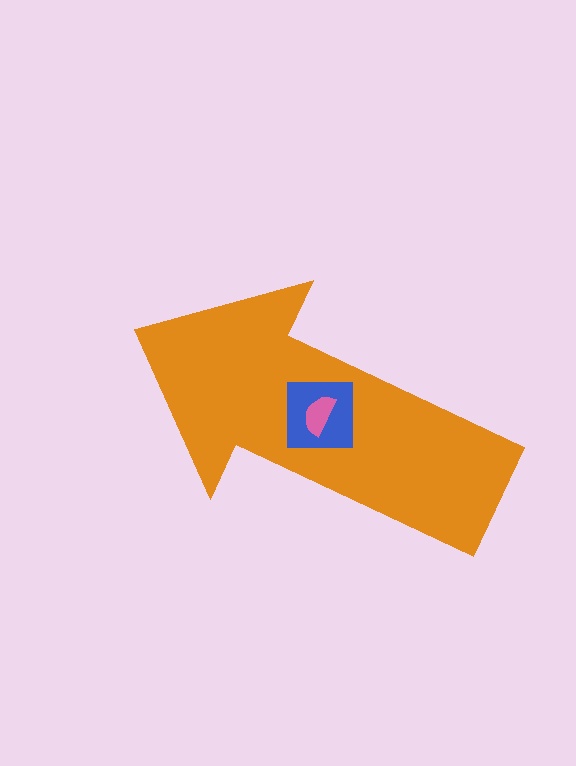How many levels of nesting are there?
3.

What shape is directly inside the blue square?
The pink semicircle.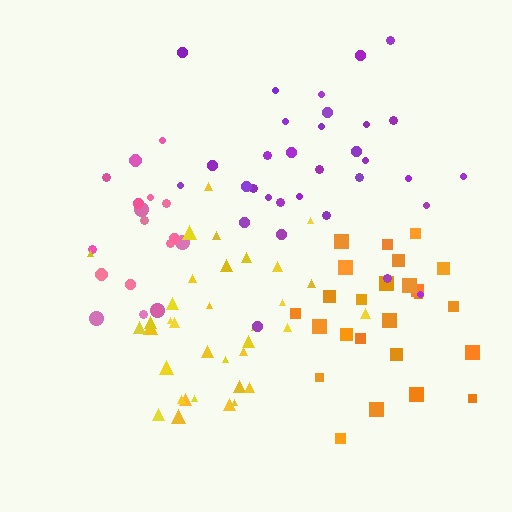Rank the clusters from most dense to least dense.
pink, yellow, orange, purple.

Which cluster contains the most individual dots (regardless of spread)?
Yellow (35).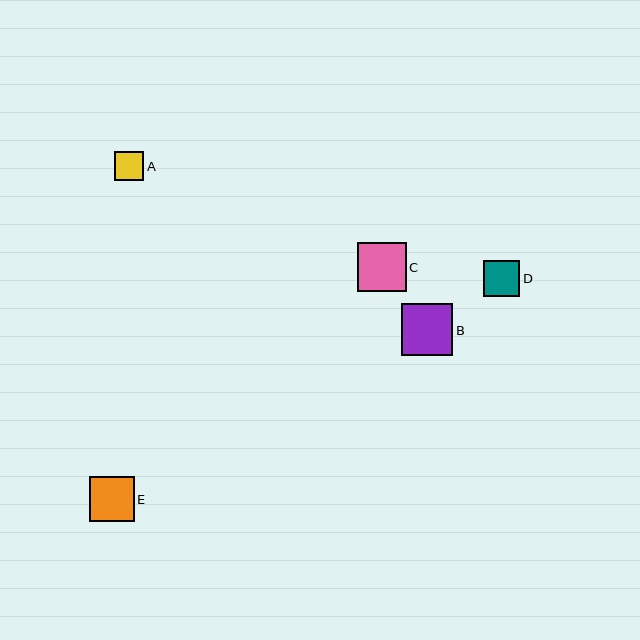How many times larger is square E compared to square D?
Square E is approximately 1.3 times the size of square D.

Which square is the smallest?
Square A is the smallest with a size of approximately 29 pixels.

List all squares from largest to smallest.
From largest to smallest: B, C, E, D, A.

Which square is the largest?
Square B is the largest with a size of approximately 52 pixels.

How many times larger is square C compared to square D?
Square C is approximately 1.4 times the size of square D.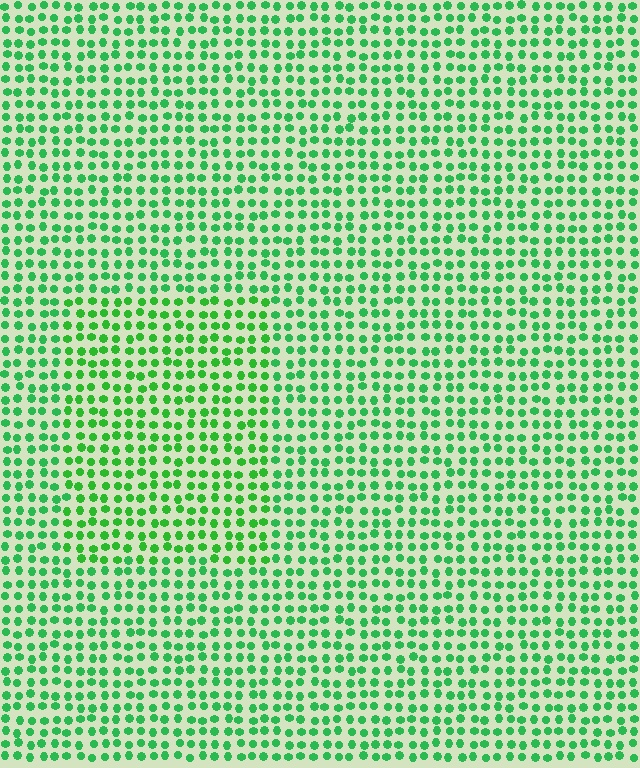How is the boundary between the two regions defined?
The boundary is defined purely by a slight shift in hue (about 16 degrees). Spacing, size, and orientation are identical on both sides.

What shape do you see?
I see a rectangle.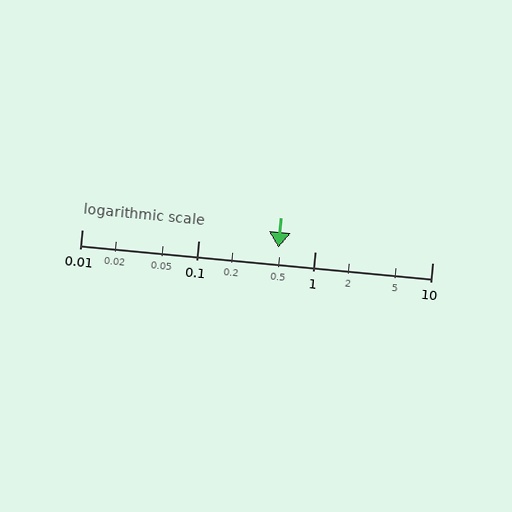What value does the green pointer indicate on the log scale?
The pointer indicates approximately 0.48.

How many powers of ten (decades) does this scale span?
The scale spans 3 decades, from 0.01 to 10.